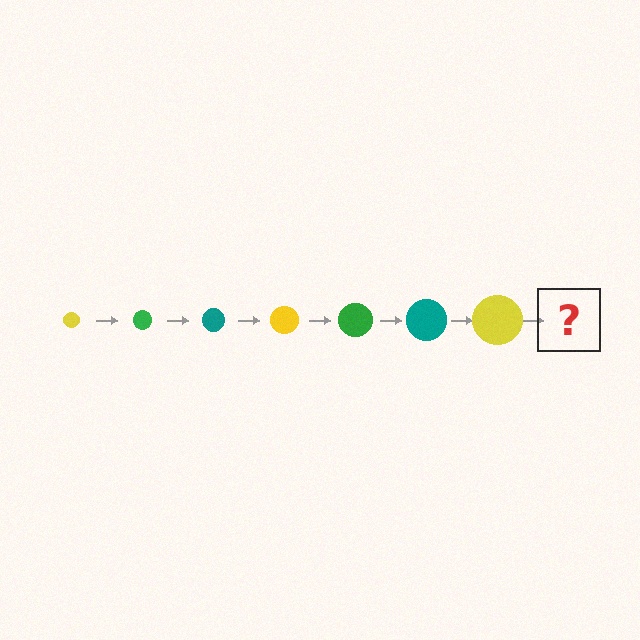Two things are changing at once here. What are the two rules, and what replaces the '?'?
The two rules are that the circle grows larger each step and the color cycles through yellow, green, and teal. The '?' should be a green circle, larger than the previous one.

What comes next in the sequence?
The next element should be a green circle, larger than the previous one.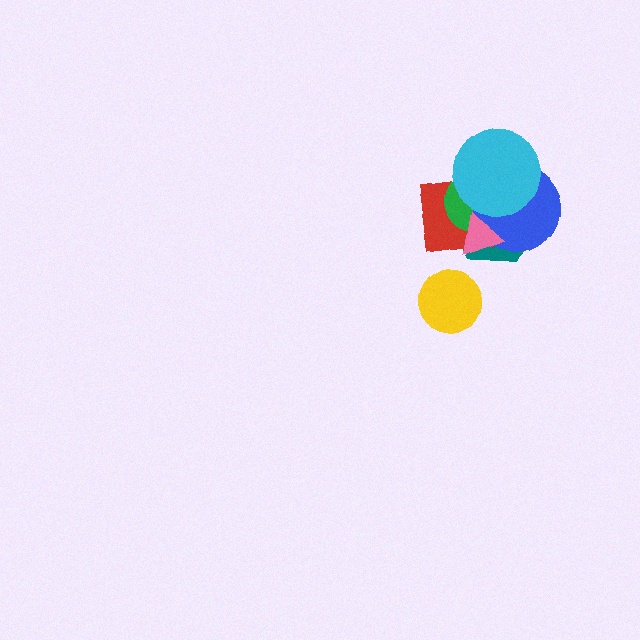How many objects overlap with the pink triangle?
4 objects overlap with the pink triangle.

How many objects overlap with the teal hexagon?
5 objects overlap with the teal hexagon.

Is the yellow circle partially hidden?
No, no other shape covers it.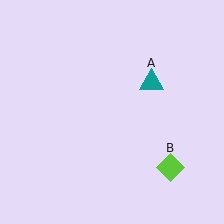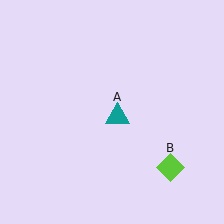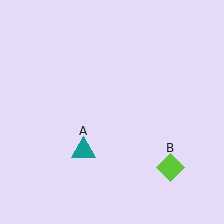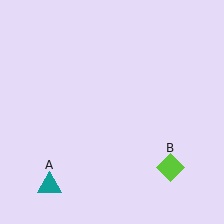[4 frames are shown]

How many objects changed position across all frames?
1 object changed position: teal triangle (object A).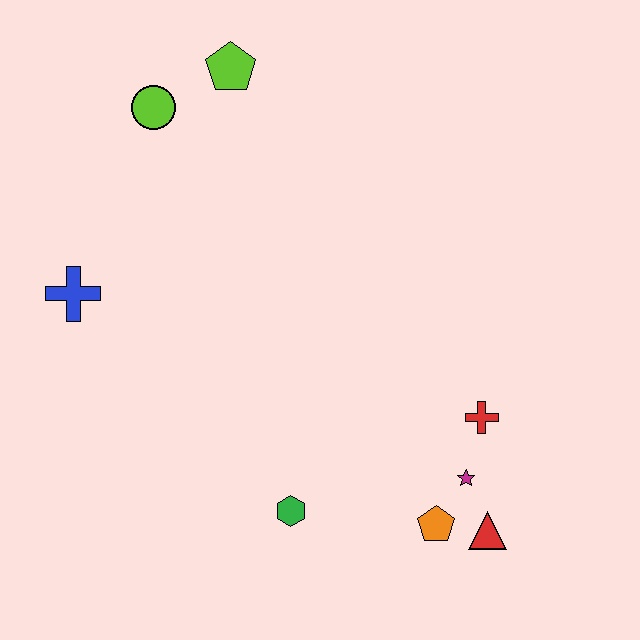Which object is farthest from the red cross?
The lime circle is farthest from the red cross.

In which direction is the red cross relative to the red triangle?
The red cross is above the red triangle.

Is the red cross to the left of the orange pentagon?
No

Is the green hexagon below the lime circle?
Yes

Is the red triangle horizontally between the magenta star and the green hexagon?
No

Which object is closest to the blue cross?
The lime circle is closest to the blue cross.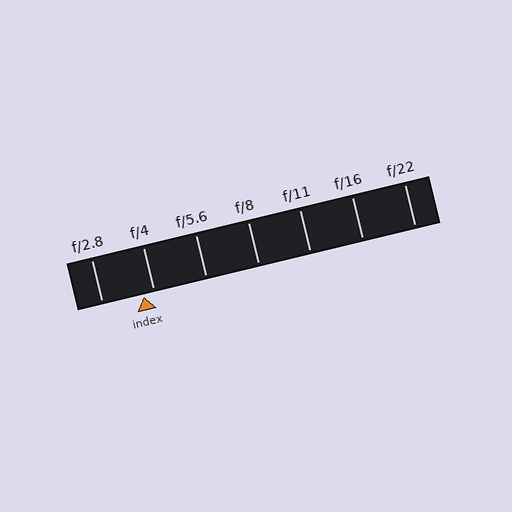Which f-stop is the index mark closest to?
The index mark is closest to f/4.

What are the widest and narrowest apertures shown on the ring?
The widest aperture shown is f/2.8 and the narrowest is f/22.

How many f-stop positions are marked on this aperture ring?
There are 7 f-stop positions marked.